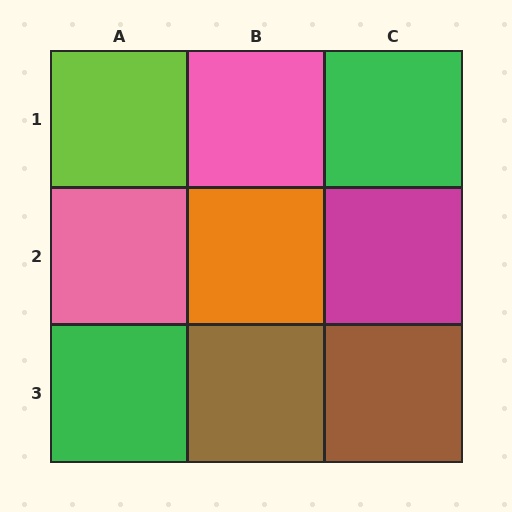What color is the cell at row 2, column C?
Magenta.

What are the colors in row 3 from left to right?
Green, brown, brown.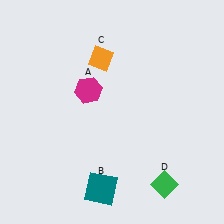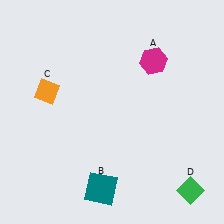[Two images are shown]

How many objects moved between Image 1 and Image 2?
3 objects moved between the two images.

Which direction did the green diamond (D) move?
The green diamond (D) moved right.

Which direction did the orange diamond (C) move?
The orange diamond (C) moved left.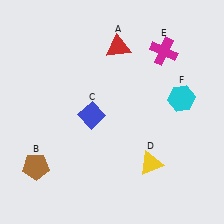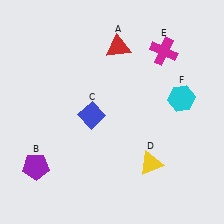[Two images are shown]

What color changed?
The pentagon (B) changed from brown in Image 1 to purple in Image 2.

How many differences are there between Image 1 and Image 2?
There is 1 difference between the two images.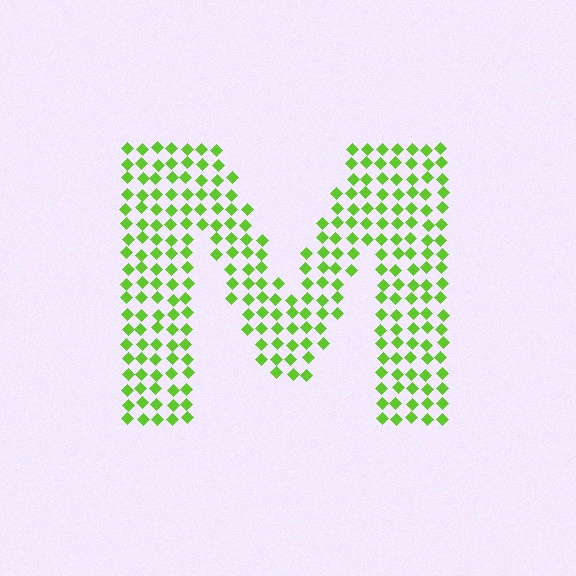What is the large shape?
The large shape is the letter M.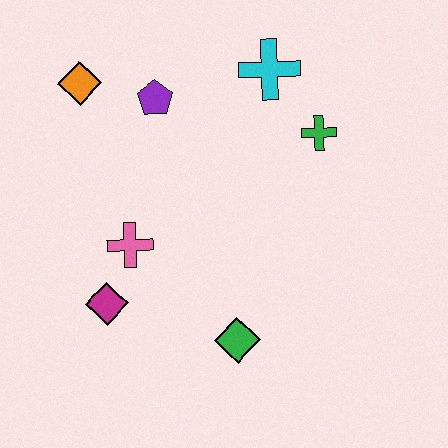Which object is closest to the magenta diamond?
The pink cross is closest to the magenta diamond.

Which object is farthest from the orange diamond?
The green diamond is farthest from the orange diamond.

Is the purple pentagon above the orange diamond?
No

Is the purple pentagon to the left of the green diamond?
Yes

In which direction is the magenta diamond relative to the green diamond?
The magenta diamond is to the left of the green diamond.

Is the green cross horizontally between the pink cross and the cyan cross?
No